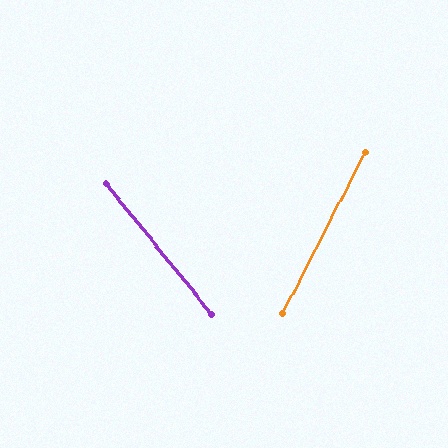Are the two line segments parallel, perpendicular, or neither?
Neither parallel nor perpendicular — they differ by about 66°.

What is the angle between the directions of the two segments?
Approximately 66 degrees.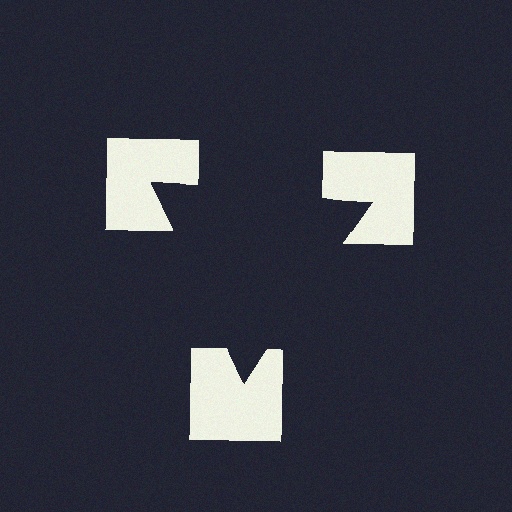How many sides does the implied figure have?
3 sides.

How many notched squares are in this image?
There are 3 — one at each vertex of the illusory triangle.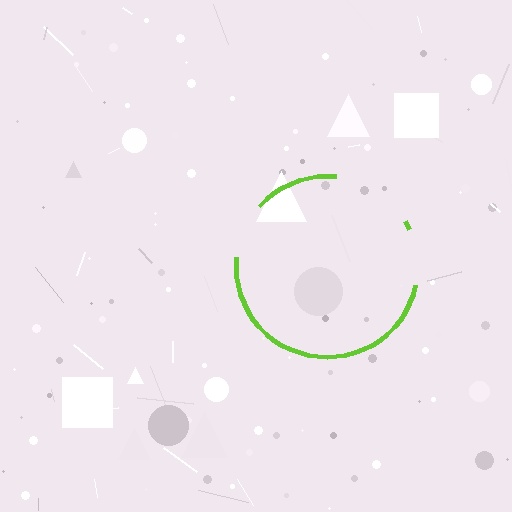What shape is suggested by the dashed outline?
The dashed outline suggests a circle.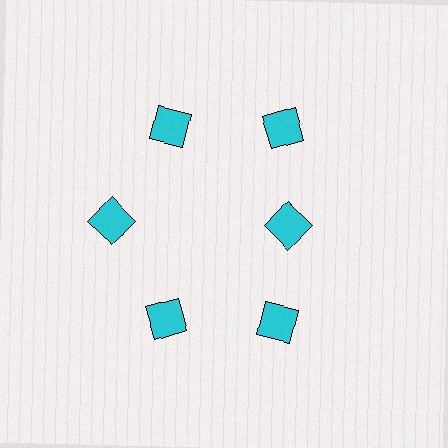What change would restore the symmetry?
The symmetry would be restored by moving it outward, back onto the ring so that all 6 diamonds sit at equal angles and equal distance from the center.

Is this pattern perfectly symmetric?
No. The 6 cyan diamonds are arranged in a ring, but one element near the 3 o'clock position is pulled inward toward the center, breaking the 6-fold rotational symmetry.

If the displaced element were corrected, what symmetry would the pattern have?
It would have 6-fold rotational symmetry — the pattern would map onto itself every 60 degrees.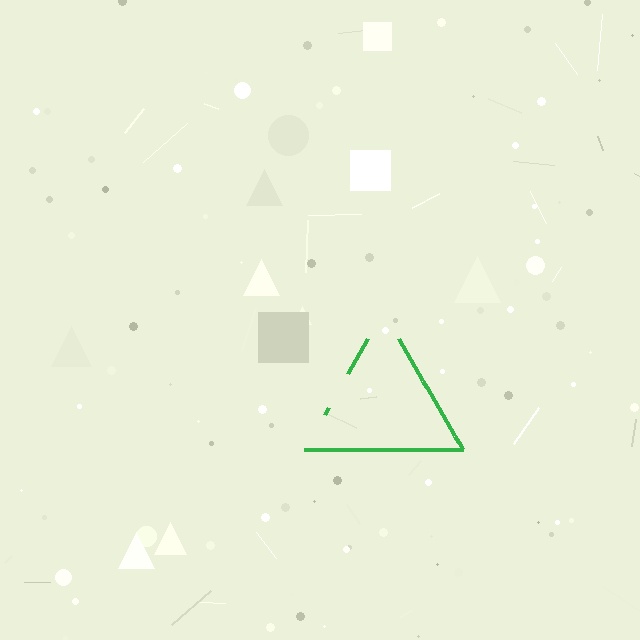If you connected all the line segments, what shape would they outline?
They would outline a triangle.